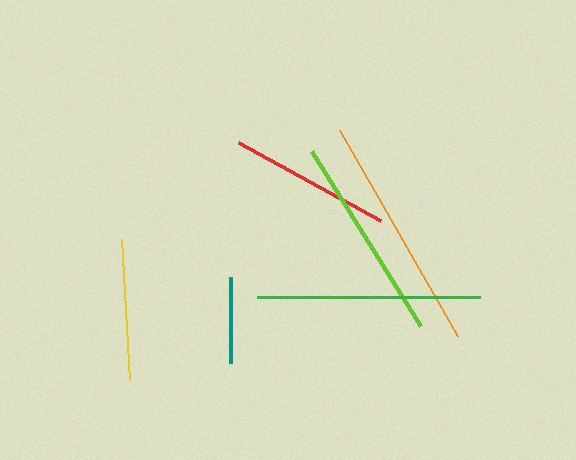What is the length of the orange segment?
The orange segment is approximately 237 pixels long.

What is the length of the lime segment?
The lime segment is approximately 206 pixels long.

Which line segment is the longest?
The orange line is the longest at approximately 237 pixels.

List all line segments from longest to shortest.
From longest to shortest: orange, green, lime, red, yellow, teal.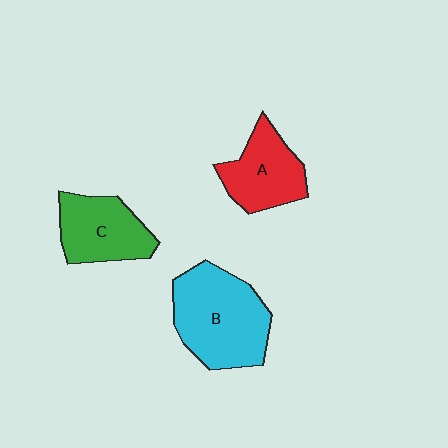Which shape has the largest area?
Shape B (cyan).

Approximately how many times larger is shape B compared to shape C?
Approximately 1.5 times.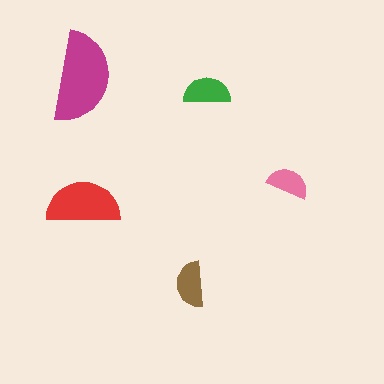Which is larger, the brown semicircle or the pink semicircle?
The brown one.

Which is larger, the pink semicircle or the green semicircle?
The green one.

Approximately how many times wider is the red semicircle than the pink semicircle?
About 1.5 times wider.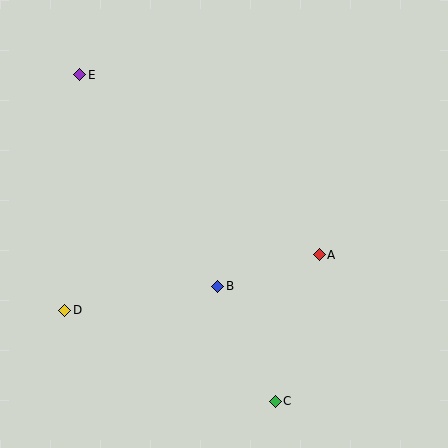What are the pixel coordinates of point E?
Point E is at (80, 75).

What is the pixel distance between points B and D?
The distance between B and D is 155 pixels.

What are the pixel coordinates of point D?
Point D is at (65, 310).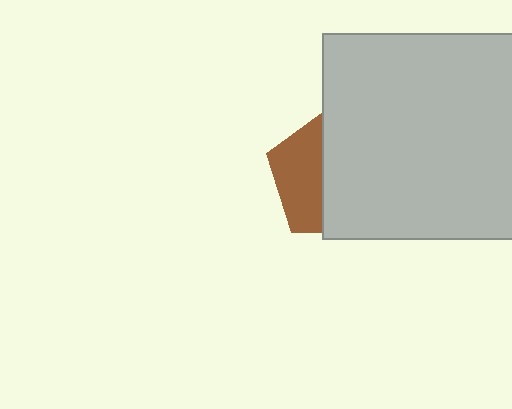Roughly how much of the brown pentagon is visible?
A small part of it is visible (roughly 38%).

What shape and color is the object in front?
The object in front is a light gray square.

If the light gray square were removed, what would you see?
You would see the complete brown pentagon.